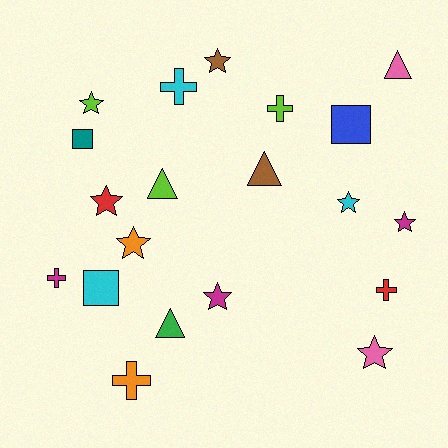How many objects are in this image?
There are 20 objects.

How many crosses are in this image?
There are 5 crosses.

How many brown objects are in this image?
There are 2 brown objects.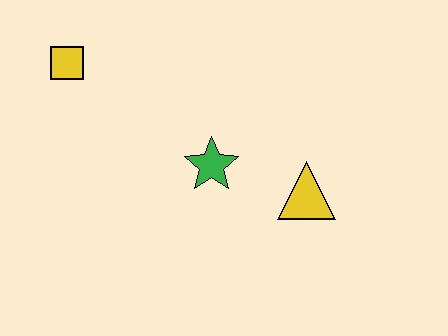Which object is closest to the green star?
The yellow triangle is closest to the green star.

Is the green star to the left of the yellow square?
No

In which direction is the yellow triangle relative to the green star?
The yellow triangle is to the right of the green star.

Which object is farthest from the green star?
The yellow square is farthest from the green star.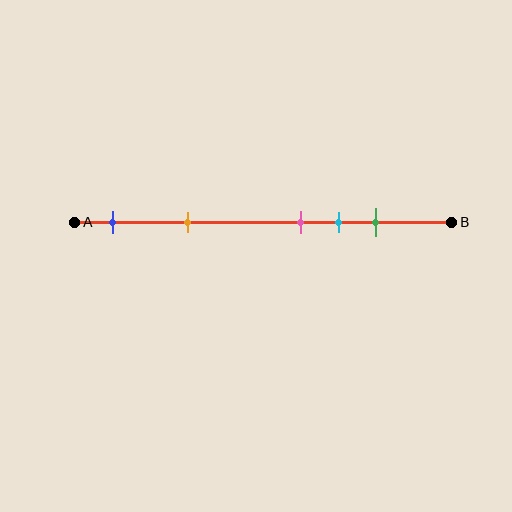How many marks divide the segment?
There are 5 marks dividing the segment.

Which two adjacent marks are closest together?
The pink and cyan marks are the closest adjacent pair.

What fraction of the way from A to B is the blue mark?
The blue mark is approximately 10% (0.1) of the way from A to B.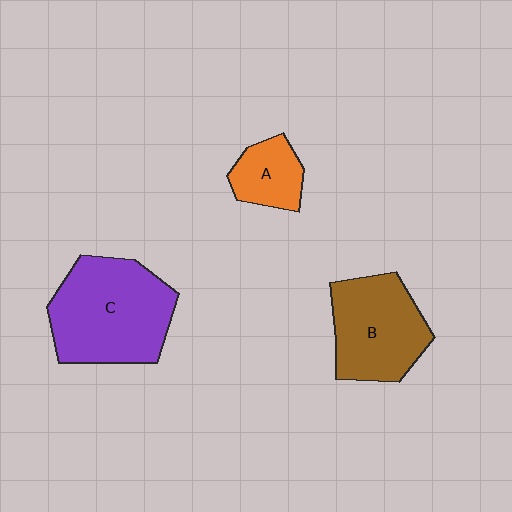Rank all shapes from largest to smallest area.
From largest to smallest: C (purple), B (brown), A (orange).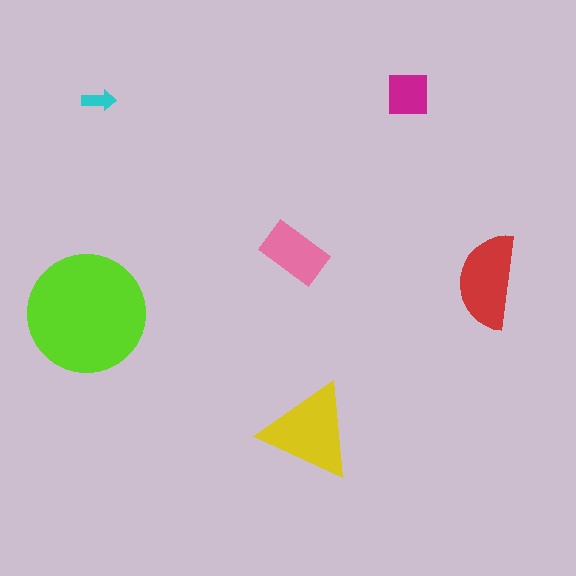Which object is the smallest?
The cyan arrow.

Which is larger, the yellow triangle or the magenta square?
The yellow triangle.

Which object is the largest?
The lime circle.